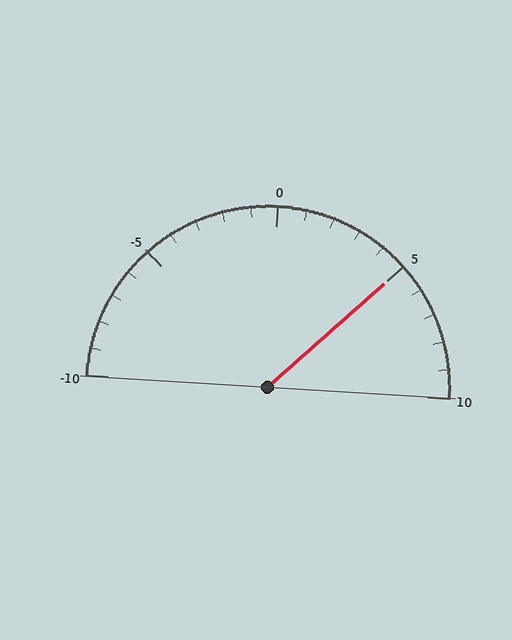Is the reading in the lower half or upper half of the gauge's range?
The reading is in the upper half of the range (-10 to 10).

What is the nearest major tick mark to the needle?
The nearest major tick mark is 5.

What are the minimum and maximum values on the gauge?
The gauge ranges from -10 to 10.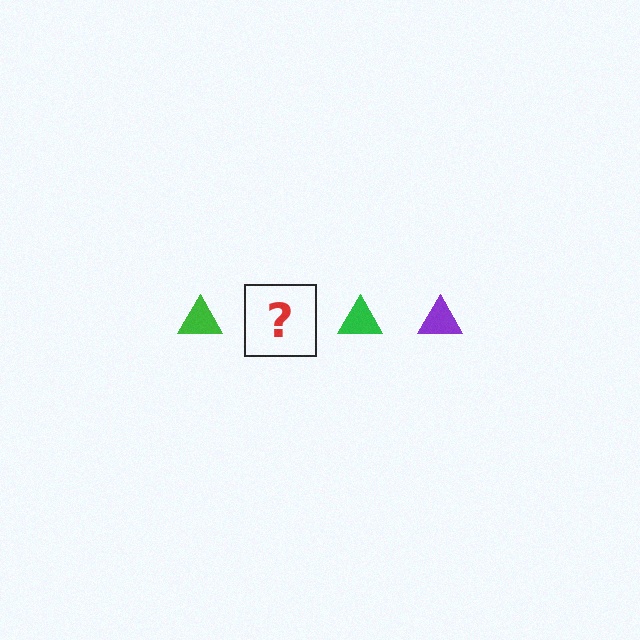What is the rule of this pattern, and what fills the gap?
The rule is that the pattern cycles through green, purple triangles. The gap should be filled with a purple triangle.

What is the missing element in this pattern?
The missing element is a purple triangle.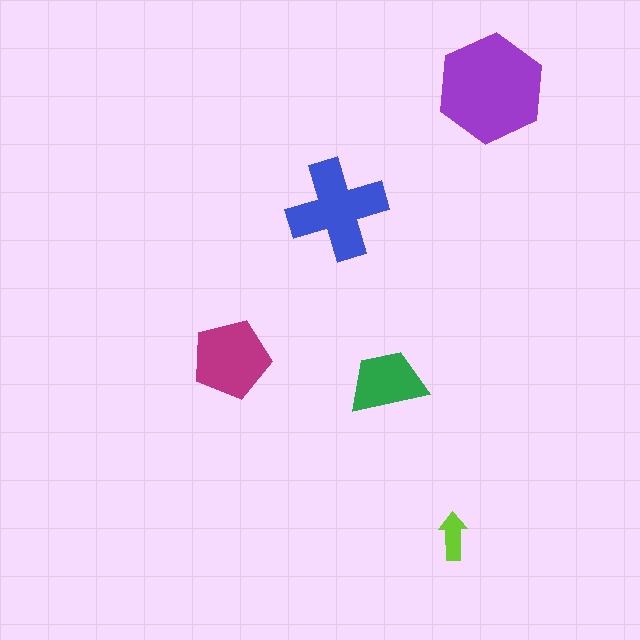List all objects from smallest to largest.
The lime arrow, the green trapezoid, the magenta pentagon, the blue cross, the purple hexagon.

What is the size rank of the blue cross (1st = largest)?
2nd.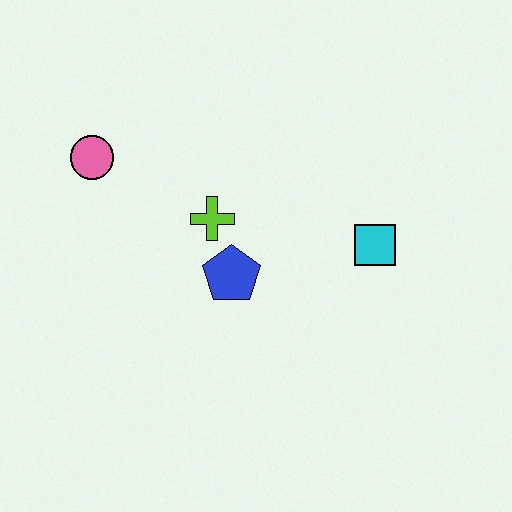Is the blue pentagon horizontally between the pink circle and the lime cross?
No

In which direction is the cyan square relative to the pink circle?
The cyan square is to the right of the pink circle.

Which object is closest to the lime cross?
The blue pentagon is closest to the lime cross.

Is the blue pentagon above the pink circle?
No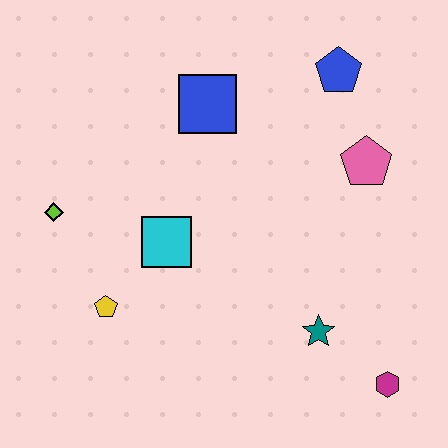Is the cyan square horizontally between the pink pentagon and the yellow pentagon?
Yes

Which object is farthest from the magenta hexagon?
The lime diamond is farthest from the magenta hexagon.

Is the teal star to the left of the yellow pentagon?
No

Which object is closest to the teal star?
The magenta hexagon is closest to the teal star.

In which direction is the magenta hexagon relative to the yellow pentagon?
The magenta hexagon is to the right of the yellow pentagon.